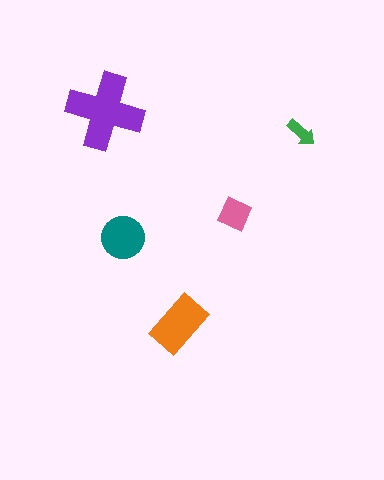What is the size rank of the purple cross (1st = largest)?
1st.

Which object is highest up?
The purple cross is topmost.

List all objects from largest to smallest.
The purple cross, the orange rectangle, the teal circle, the pink diamond, the green arrow.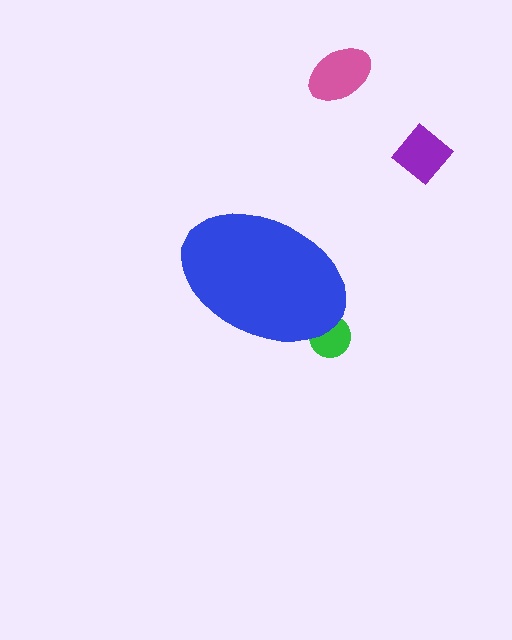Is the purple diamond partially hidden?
No, the purple diamond is fully visible.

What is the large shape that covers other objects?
A blue ellipse.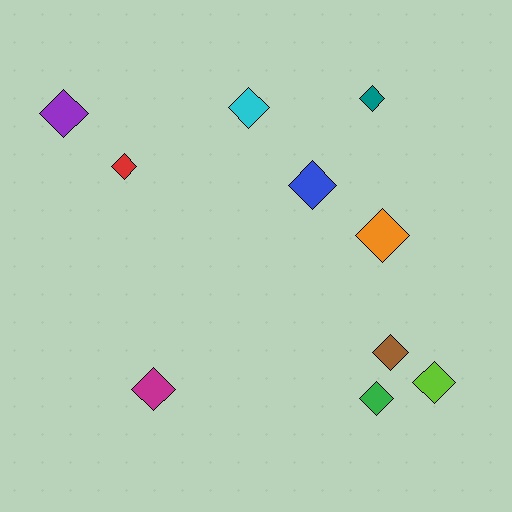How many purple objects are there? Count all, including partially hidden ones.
There is 1 purple object.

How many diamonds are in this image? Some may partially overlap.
There are 10 diamonds.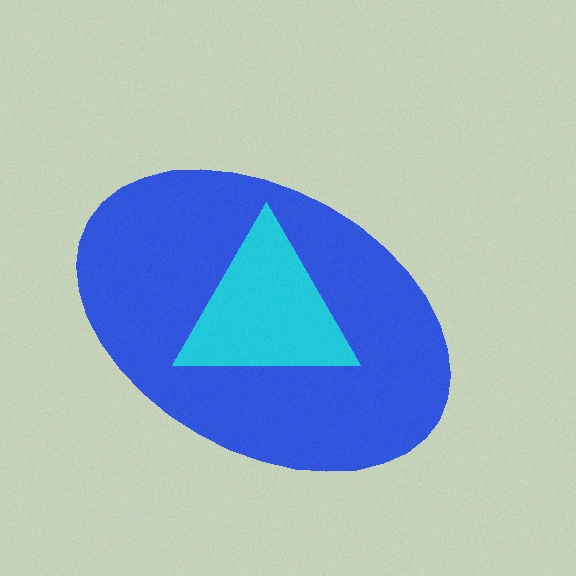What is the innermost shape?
The cyan triangle.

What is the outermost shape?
The blue ellipse.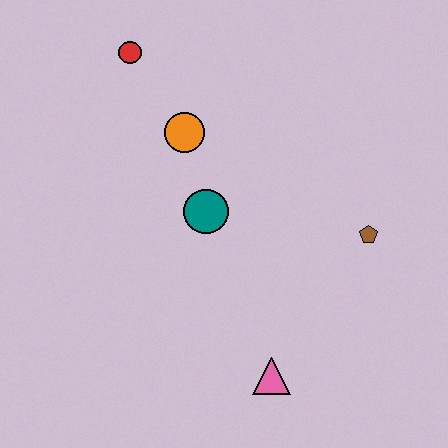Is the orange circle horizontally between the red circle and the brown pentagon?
Yes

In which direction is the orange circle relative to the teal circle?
The orange circle is above the teal circle.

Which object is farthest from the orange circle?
The pink triangle is farthest from the orange circle.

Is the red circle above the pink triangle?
Yes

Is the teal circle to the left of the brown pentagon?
Yes